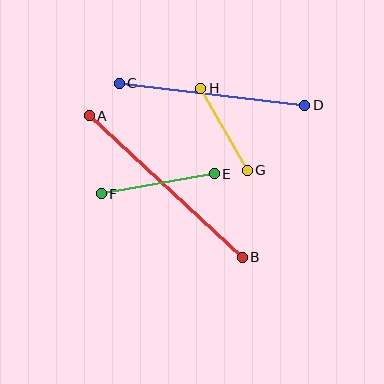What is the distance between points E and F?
The distance is approximately 115 pixels.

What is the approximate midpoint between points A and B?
The midpoint is at approximately (166, 187) pixels.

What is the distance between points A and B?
The distance is approximately 208 pixels.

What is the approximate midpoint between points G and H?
The midpoint is at approximately (224, 129) pixels.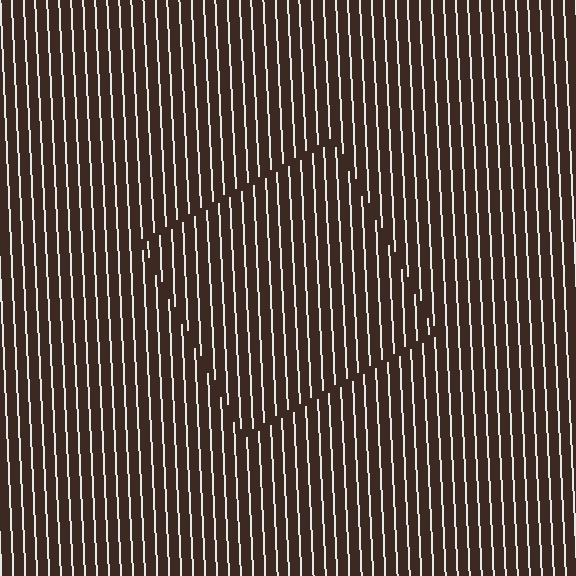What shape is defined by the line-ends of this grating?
An illusory square. The interior of the shape contains the same grating, shifted by half a period — the contour is defined by the phase discontinuity where line-ends from the inner and outer gratings abut.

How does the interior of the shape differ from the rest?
The interior of the shape contains the same grating, shifted by half a period — the contour is defined by the phase discontinuity where line-ends from the inner and outer gratings abut.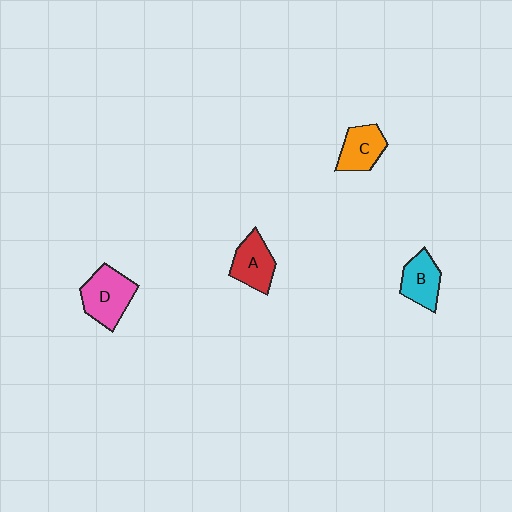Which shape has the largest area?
Shape D (pink).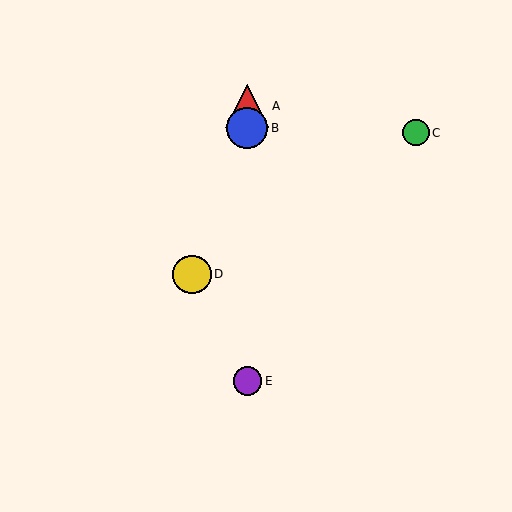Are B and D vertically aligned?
No, B is at x≈247 and D is at x≈192.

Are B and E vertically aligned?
Yes, both are at x≈247.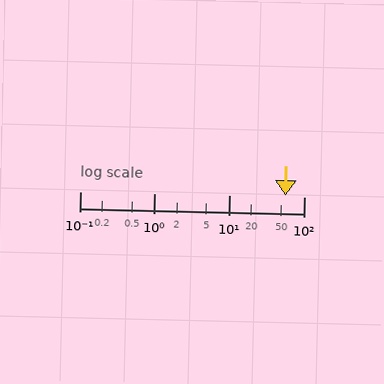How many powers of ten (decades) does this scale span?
The scale spans 3 decades, from 0.1 to 100.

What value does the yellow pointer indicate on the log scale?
The pointer indicates approximately 56.